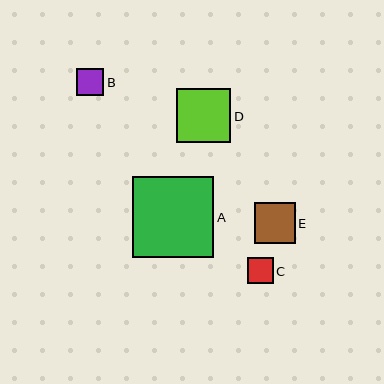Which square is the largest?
Square A is the largest with a size of approximately 82 pixels.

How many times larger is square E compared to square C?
Square E is approximately 1.6 times the size of square C.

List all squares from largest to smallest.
From largest to smallest: A, D, E, B, C.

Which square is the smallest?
Square C is the smallest with a size of approximately 26 pixels.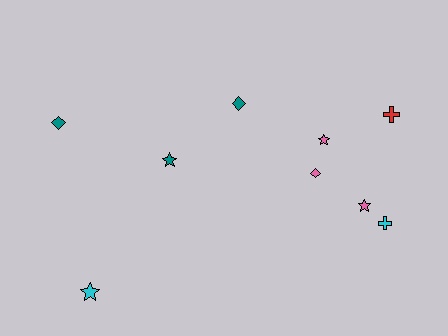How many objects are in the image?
There are 9 objects.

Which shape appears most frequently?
Star, with 4 objects.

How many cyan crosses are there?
There is 1 cyan cross.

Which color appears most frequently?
Pink, with 3 objects.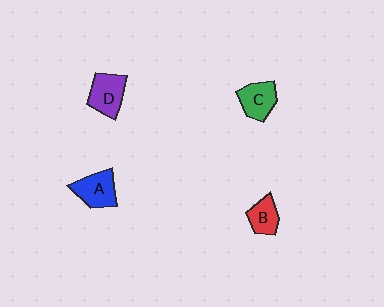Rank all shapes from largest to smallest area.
From largest to smallest: D (purple), A (blue), C (green), B (red).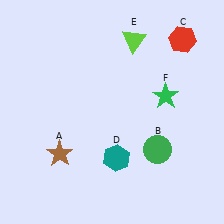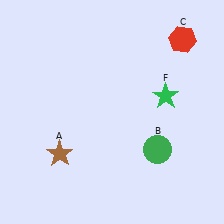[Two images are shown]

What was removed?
The teal hexagon (D), the lime triangle (E) were removed in Image 2.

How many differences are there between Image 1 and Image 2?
There are 2 differences between the two images.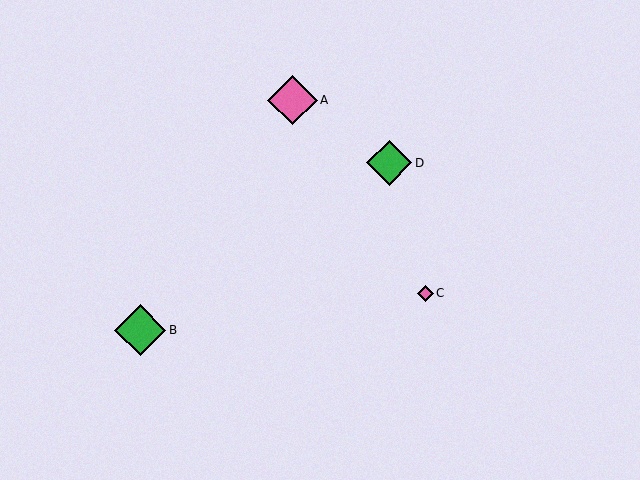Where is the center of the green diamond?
The center of the green diamond is at (389, 163).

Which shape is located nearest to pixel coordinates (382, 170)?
The green diamond (labeled D) at (389, 163) is nearest to that location.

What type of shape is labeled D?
Shape D is a green diamond.